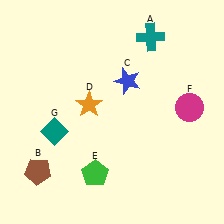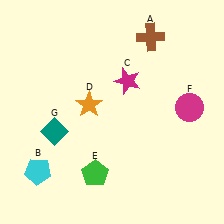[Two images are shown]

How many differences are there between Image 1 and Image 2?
There are 3 differences between the two images.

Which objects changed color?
A changed from teal to brown. B changed from brown to cyan. C changed from blue to magenta.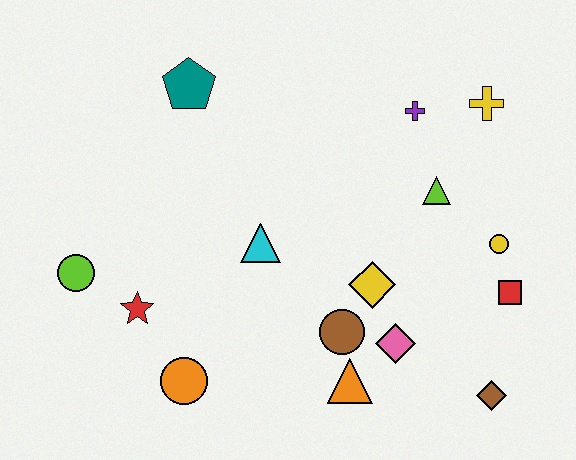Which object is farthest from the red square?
The lime circle is farthest from the red square.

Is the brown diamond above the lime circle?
No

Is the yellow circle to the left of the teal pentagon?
No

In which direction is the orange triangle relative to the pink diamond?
The orange triangle is to the left of the pink diamond.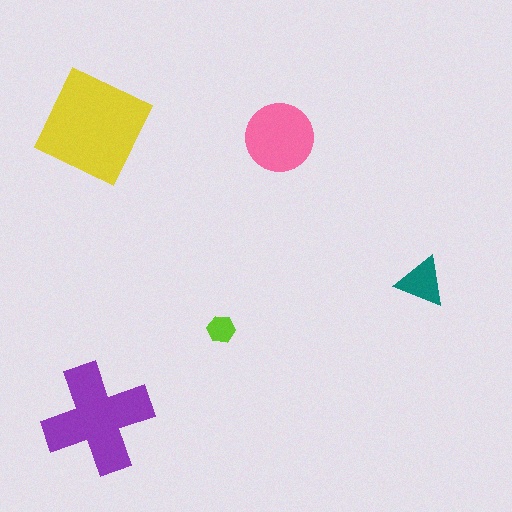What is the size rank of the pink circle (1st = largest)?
3rd.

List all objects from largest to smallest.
The yellow square, the purple cross, the pink circle, the teal triangle, the lime hexagon.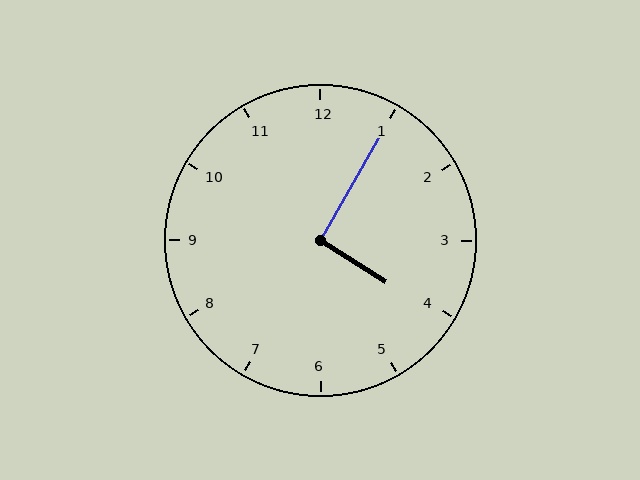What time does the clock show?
4:05.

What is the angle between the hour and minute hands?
Approximately 92 degrees.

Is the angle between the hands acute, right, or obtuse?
It is right.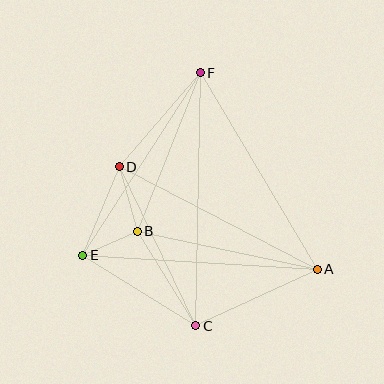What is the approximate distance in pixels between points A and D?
The distance between A and D is approximately 223 pixels.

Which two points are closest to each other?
Points B and E are closest to each other.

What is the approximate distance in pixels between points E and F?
The distance between E and F is approximately 217 pixels.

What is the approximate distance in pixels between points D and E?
The distance between D and E is approximately 96 pixels.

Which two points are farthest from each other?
Points C and F are farthest from each other.